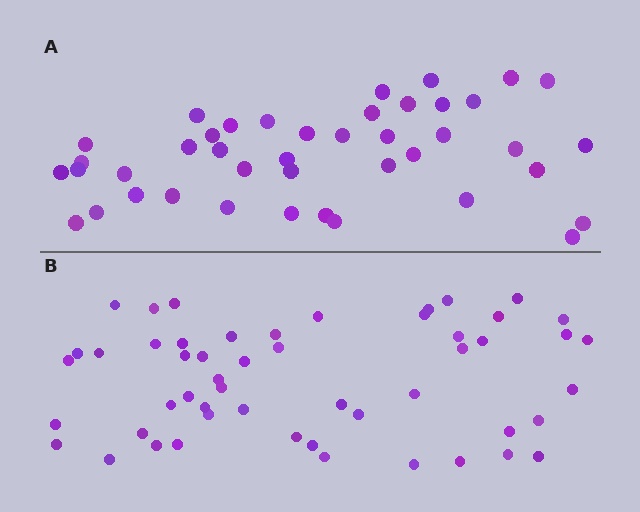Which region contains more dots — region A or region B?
Region B (the bottom region) has more dots.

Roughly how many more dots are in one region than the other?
Region B has roughly 10 or so more dots than region A.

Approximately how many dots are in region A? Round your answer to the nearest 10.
About 40 dots. (The exact count is 42, which rounds to 40.)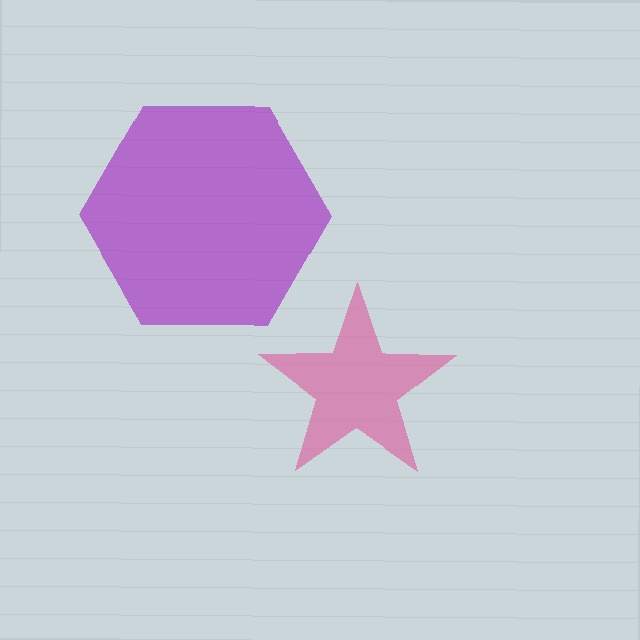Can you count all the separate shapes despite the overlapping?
Yes, there are 2 separate shapes.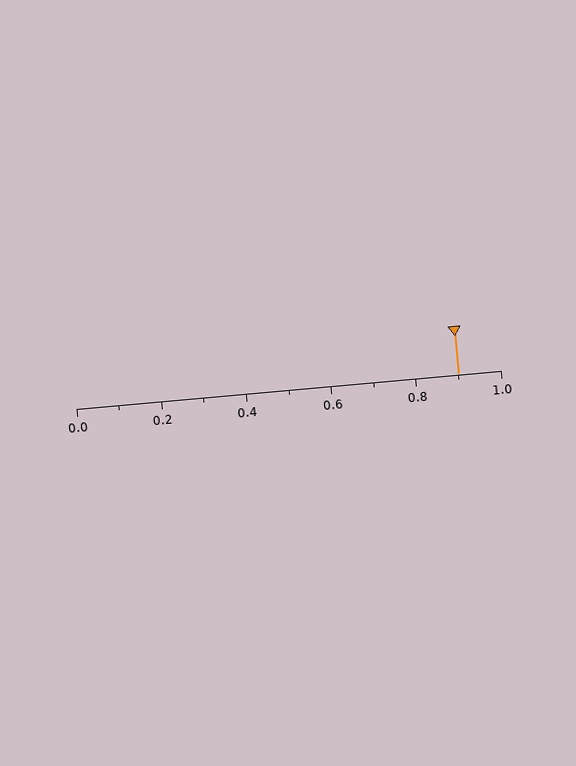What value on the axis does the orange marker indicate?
The marker indicates approximately 0.9.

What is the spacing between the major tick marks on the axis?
The major ticks are spaced 0.2 apart.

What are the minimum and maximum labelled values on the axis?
The axis runs from 0.0 to 1.0.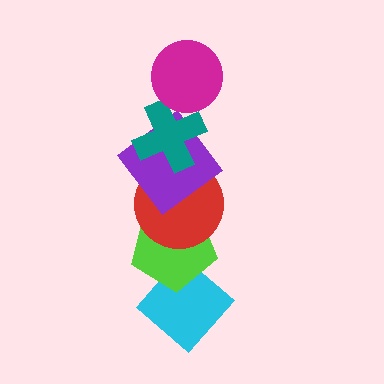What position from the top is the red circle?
The red circle is 4th from the top.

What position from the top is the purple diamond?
The purple diamond is 3rd from the top.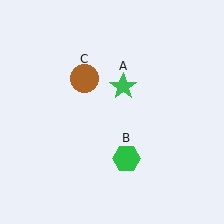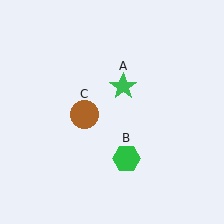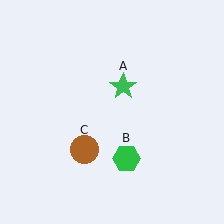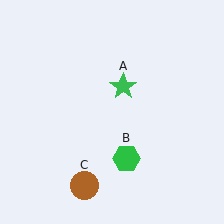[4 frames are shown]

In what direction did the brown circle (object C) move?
The brown circle (object C) moved down.